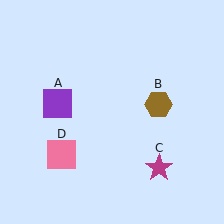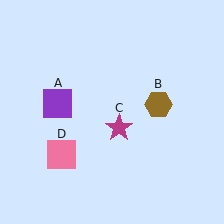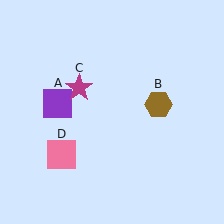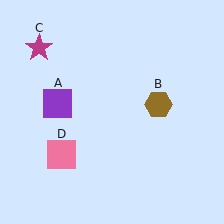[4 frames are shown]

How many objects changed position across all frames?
1 object changed position: magenta star (object C).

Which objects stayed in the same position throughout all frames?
Purple square (object A) and brown hexagon (object B) and pink square (object D) remained stationary.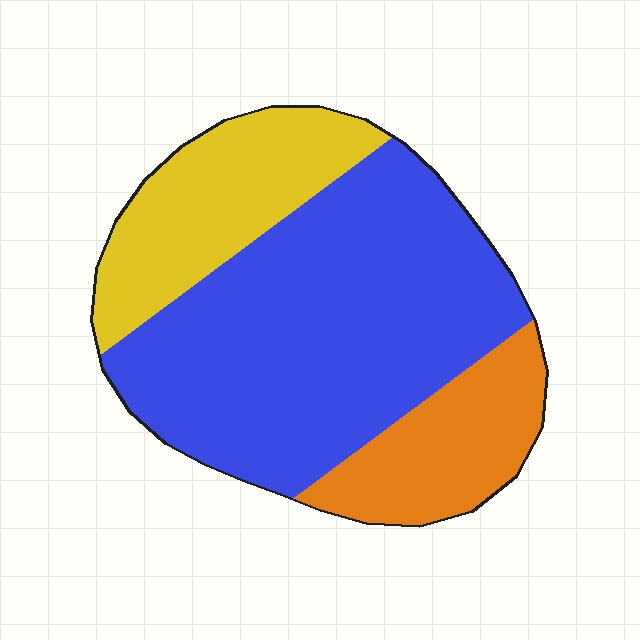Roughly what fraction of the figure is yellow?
Yellow takes up between a sixth and a third of the figure.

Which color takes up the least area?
Orange, at roughly 20%.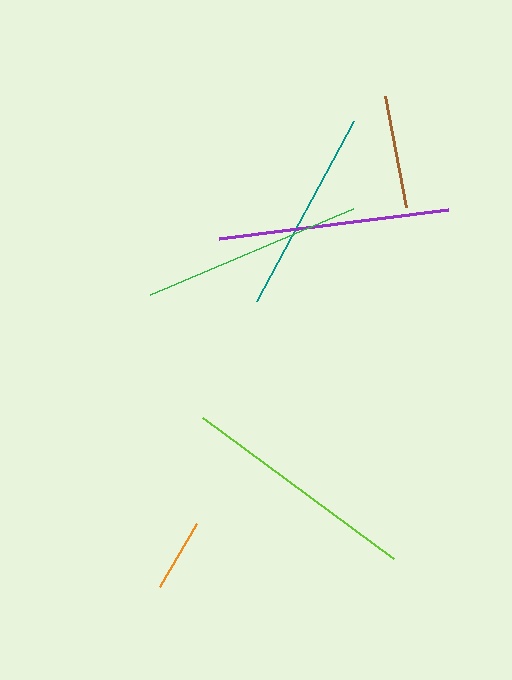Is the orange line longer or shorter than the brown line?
The brown line is longer than the orange line.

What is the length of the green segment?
The green segment is approximately 221 pixels long.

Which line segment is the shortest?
The orange line is the shortest at approximately 74 pixels.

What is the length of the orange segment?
The orange segment is approximately 74 pixels long.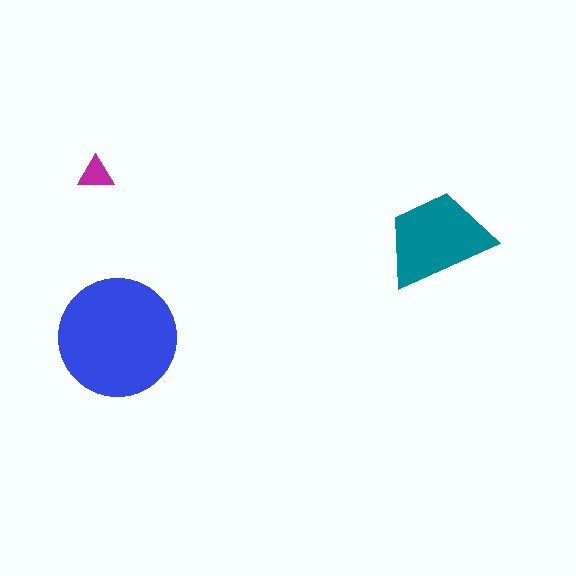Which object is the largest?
The blue circle.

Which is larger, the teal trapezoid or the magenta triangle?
The teal trapezoid.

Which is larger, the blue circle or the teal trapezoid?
The blue circle.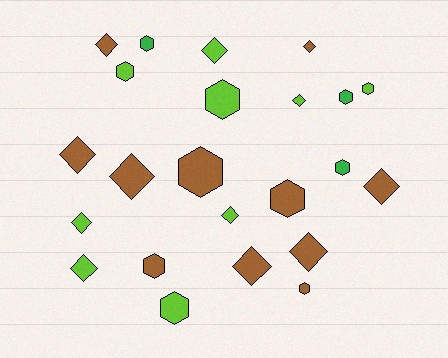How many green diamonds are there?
There are no green diamonds.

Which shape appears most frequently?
Diamond, with 12 objects.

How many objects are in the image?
There are 23 objects.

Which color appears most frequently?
Brown, with 11 objects.